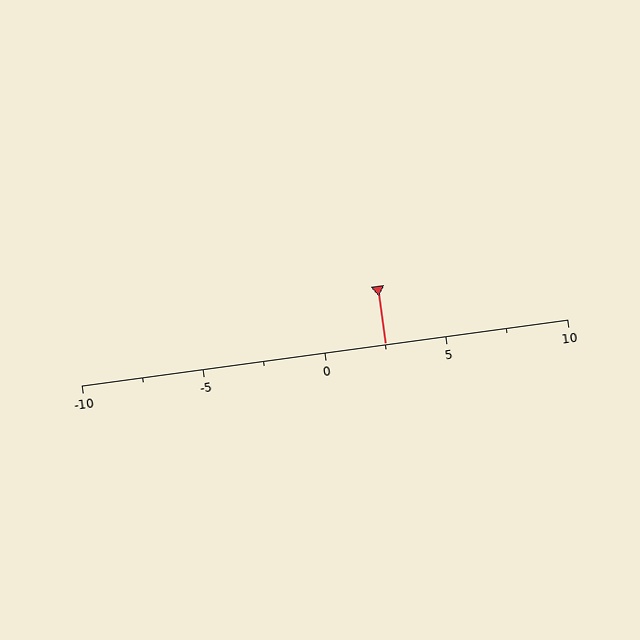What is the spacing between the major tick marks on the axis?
The major ticks are spaced 5 apart.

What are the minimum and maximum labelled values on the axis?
The axis runs from -10 to 10.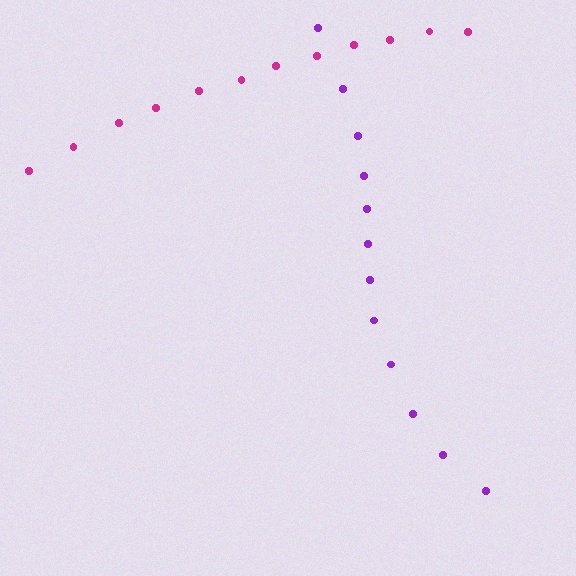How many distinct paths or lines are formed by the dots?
There are 2 distinct paths.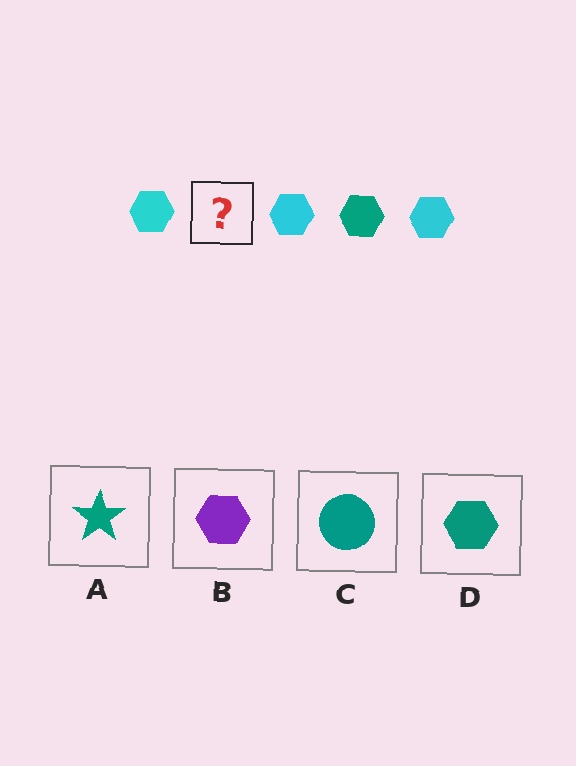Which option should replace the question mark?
Option D.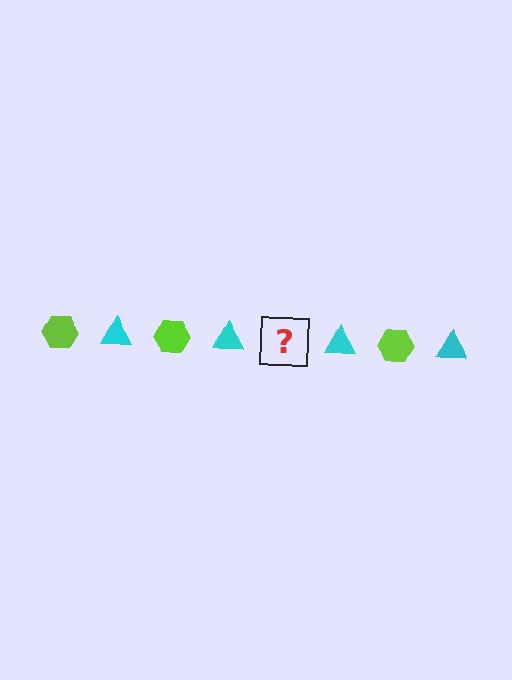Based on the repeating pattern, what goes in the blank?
The blank should be a lime hexagon.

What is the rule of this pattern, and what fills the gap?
The rule is that the pattern alternates between lime hexagon and cyan triangle. The gap should be filled with a lime hexagon.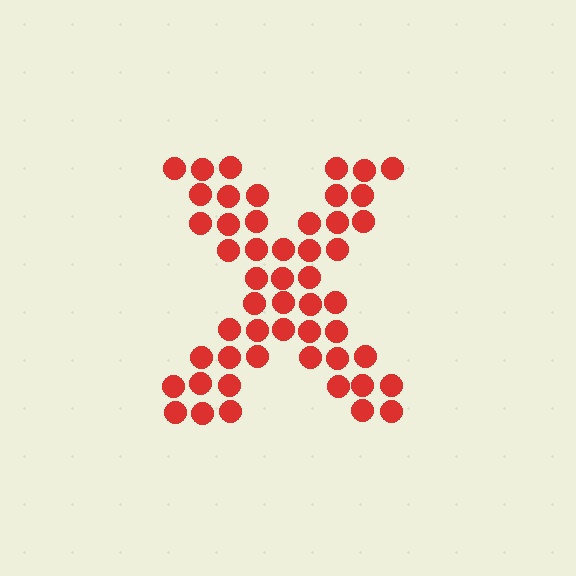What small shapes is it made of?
It is made of small circles.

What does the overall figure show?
The overall figure shows the letter X.